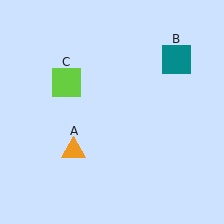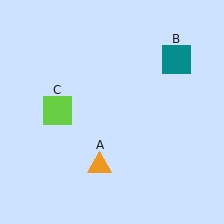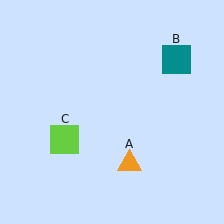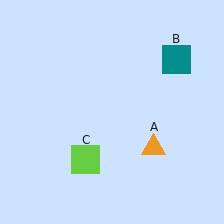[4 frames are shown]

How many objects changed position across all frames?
2 objects changed position: orange triangle (object A), lime square (object C).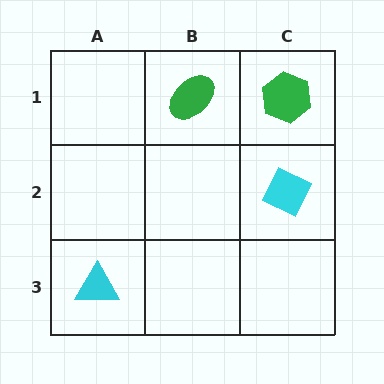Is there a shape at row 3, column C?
No, that cell is empty.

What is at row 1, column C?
A green hexagon.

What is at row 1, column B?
A green ellipse.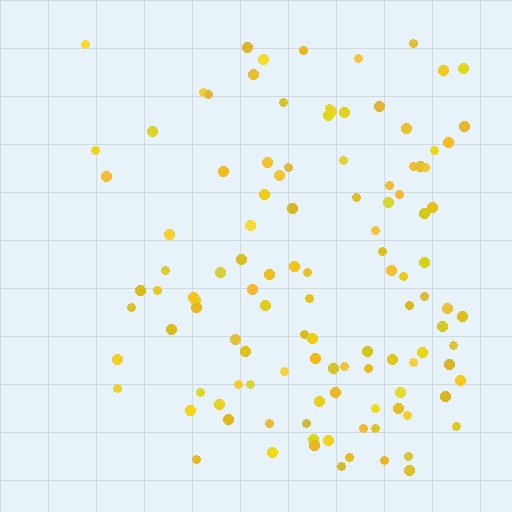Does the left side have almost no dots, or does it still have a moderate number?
Still a moderate number, just noticeably fewer than the right.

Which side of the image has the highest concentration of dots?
The right.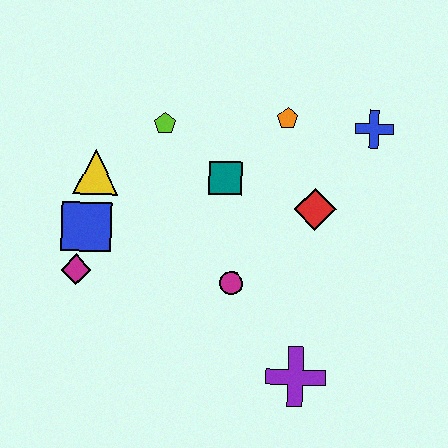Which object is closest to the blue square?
The magenta diamond is closest to the blue square.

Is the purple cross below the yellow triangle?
Yes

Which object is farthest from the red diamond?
The magenta diamond is farthest from the red diamond.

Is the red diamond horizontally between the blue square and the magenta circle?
No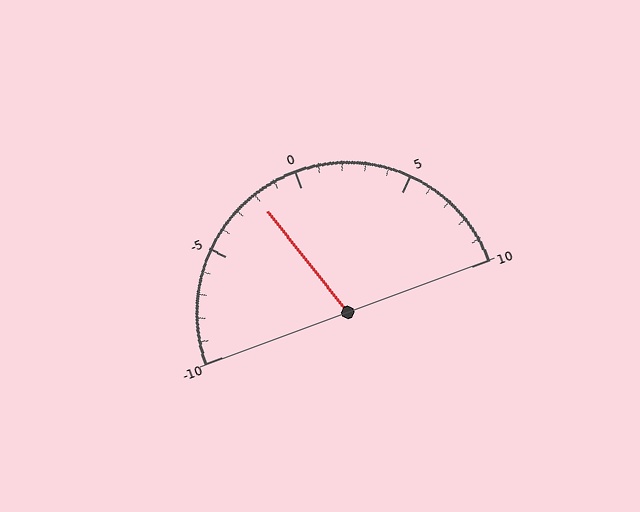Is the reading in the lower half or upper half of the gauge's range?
The reading is in the lower half of the range (-10 to 10).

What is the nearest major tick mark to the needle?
The nearest major tick mark is 0.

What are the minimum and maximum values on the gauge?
The gauge ranges from -10 to 10.